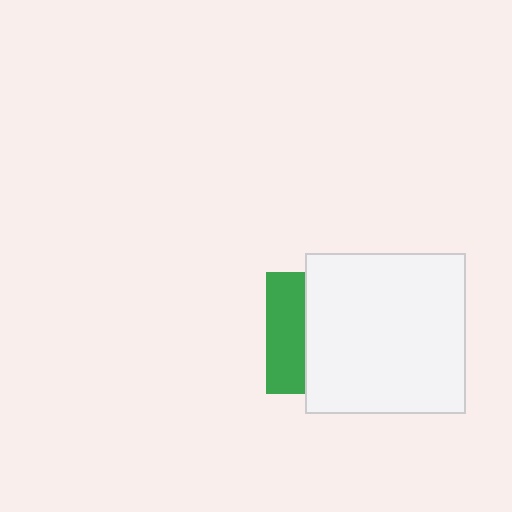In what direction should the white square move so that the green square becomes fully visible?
The white square should move right. That is the shortest direction to clear the overlap and leave the green square fully visible.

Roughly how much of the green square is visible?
A small part of it is visible (roughly 33%).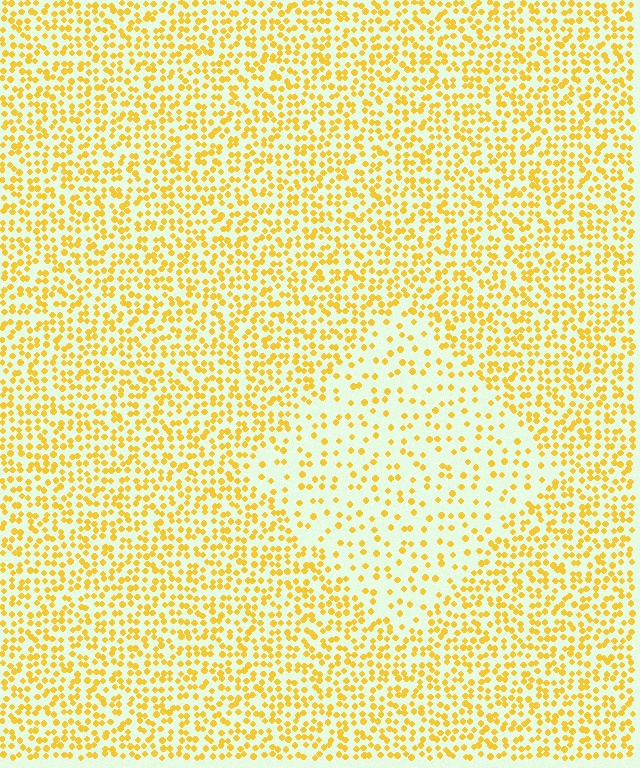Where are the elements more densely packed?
The elements are more densely packed outside the diamond boundary.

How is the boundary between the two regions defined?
The boundary is defined by a change in element density (approximately 2.3x ratio). All elements are the same color, size, and shape.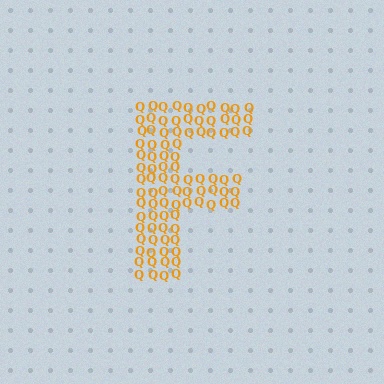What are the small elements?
The small elements are letter Q's.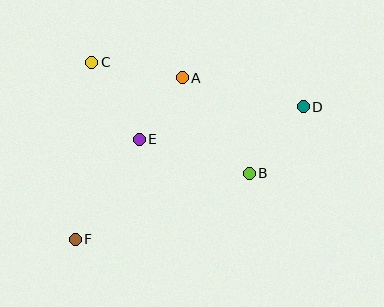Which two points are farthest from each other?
Points D and F are farthest from each other.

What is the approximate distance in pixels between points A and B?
The distance between A and B is approximately 116 pixels.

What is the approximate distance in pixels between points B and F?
The distance between B and F is approximately 186 pixels.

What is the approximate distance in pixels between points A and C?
The distance between A and C is approximately 92 pixels.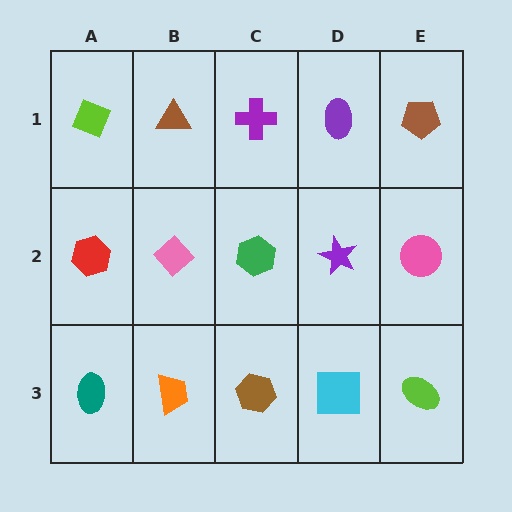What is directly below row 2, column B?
An orange trapezoid.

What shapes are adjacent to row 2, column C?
A purple cross (row 1, column C), a brown hexagon (row 3, column C), a pink diamond (row 2, column B), a purple star (row 2, column D).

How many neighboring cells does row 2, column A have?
3.